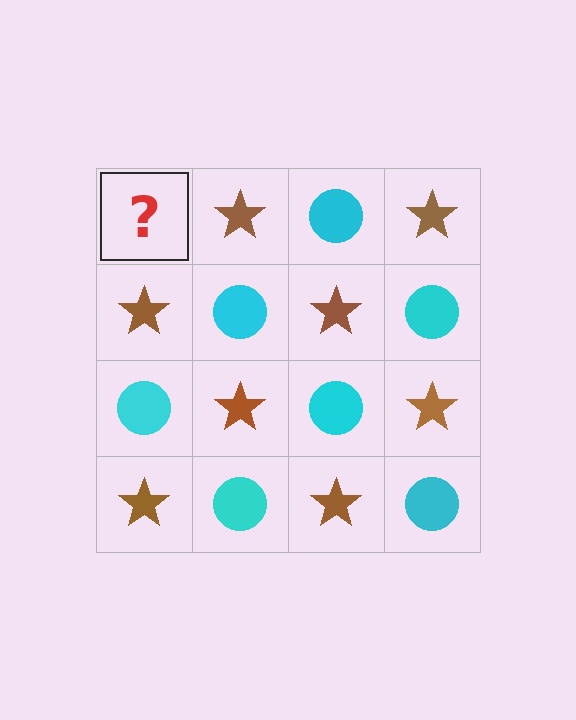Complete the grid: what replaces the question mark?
The question mark should be replaced with a cyan circle.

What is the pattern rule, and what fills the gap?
The rule is that it alternates cyan circle and brown star in a checkerboard pattern. The gap should be filled with a cyan circle.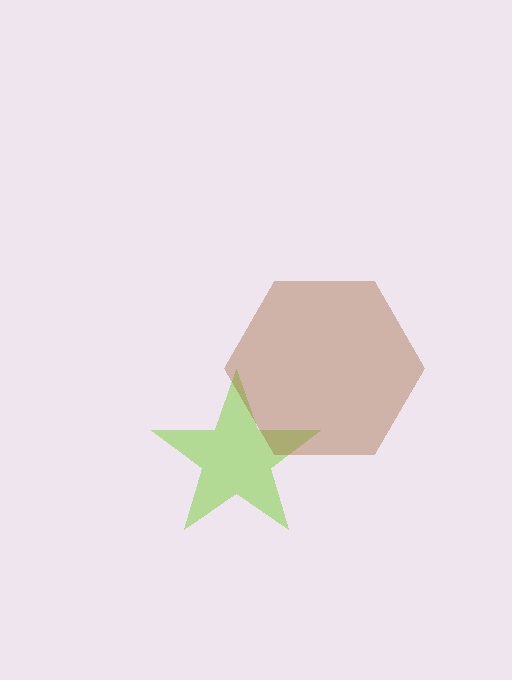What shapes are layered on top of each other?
The layered shapes are: a lime star, a brown hexagon.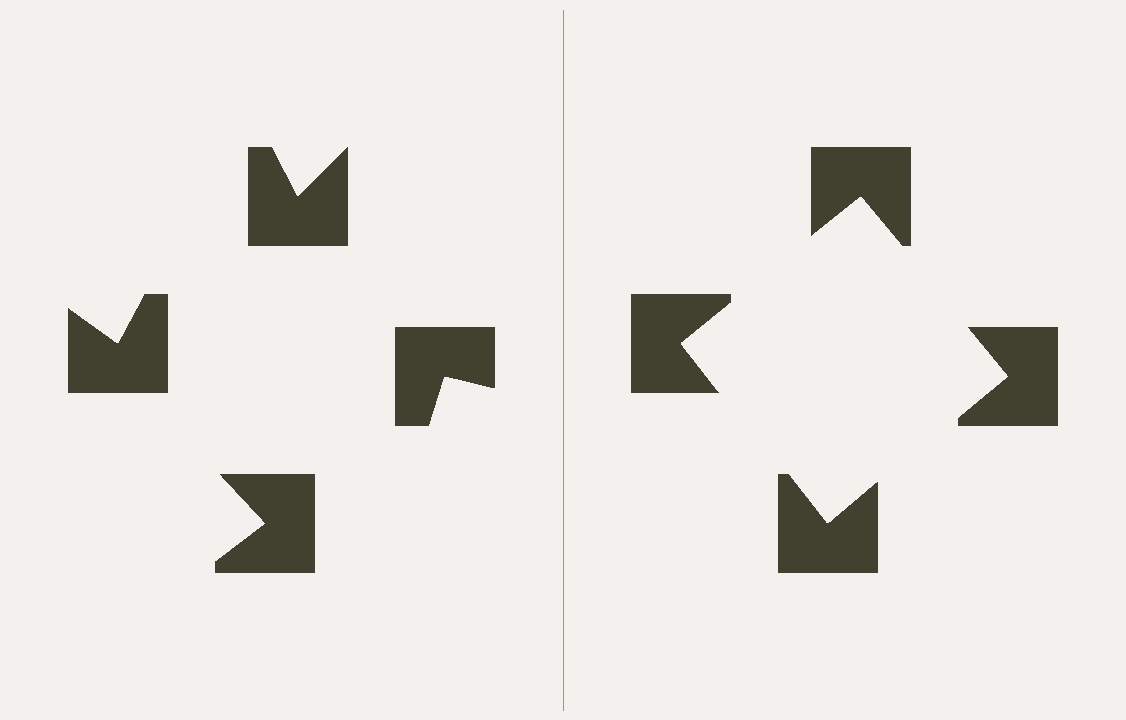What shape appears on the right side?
An illusory square.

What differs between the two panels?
The notched squares are positioned identically on both sides; only the wedge orientations differ. On the right they align to a square; on the left they are misaligned.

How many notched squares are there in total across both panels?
8 — 4 on each side.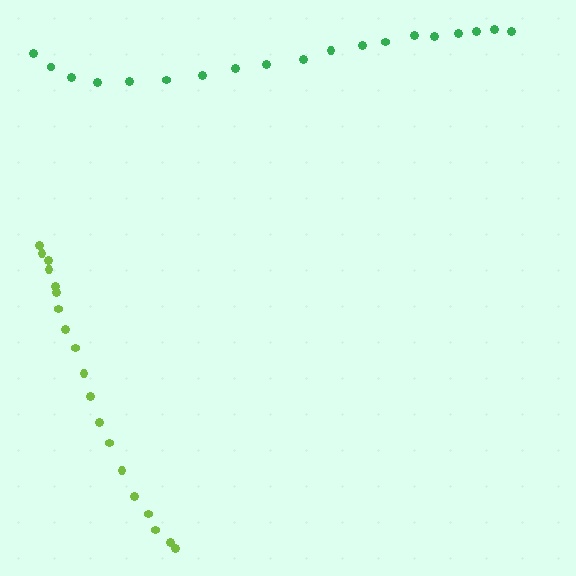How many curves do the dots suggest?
There are 2 distinct paths.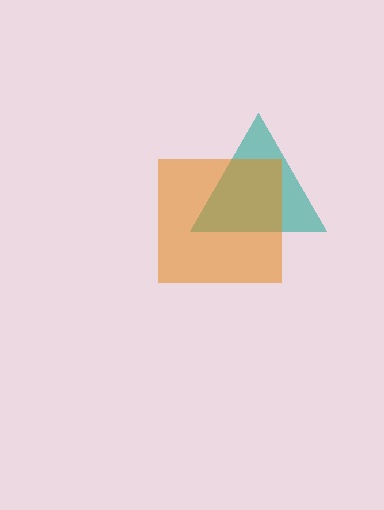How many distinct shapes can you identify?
There are 2 distinct shapes: a teal triangle, an orange square.